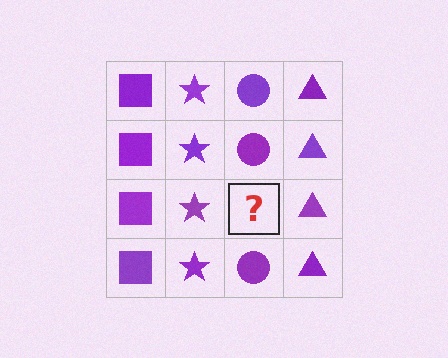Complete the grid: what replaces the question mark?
The question mark should be replaced with a purple circle.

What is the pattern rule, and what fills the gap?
The rule is that each column has a consistent shape. The gap should be filled with a purple circle.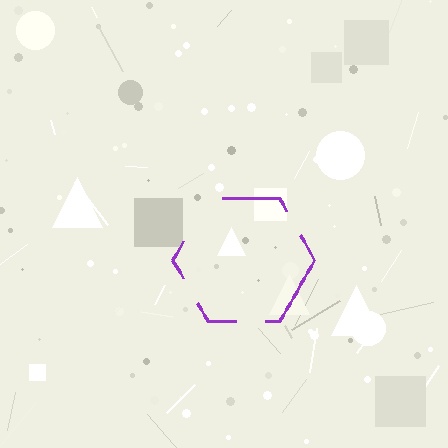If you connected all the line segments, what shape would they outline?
They would outline a hexagon.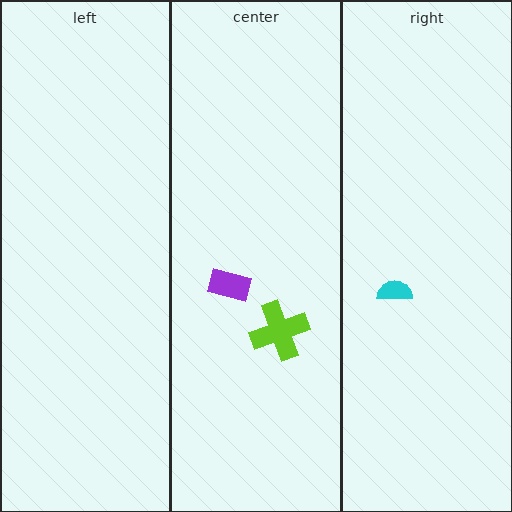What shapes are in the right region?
The cyan semicircle.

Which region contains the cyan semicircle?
The right region.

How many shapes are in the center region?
2.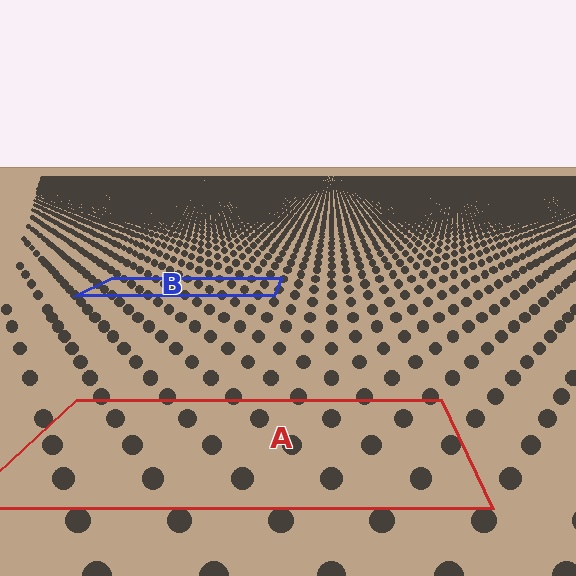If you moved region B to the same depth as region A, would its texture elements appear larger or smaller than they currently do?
They would appear larger. At a closer depth, the same texture elements are projected at a bigger on-screen size.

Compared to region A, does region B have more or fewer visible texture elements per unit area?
Region B has more texture elements per unit area — they are packed more densely because it is farther away.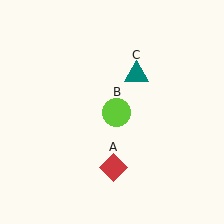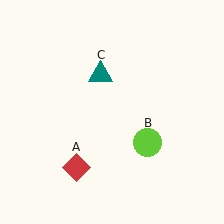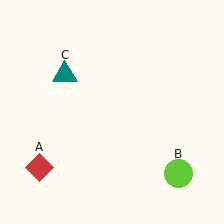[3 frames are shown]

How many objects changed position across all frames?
3 objects changed position: red diamond (object A), lime circle (object B), teal triangle (object C).